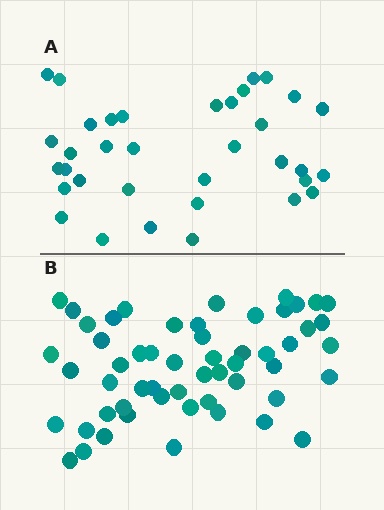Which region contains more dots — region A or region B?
Region B (the bottom region) has more dots.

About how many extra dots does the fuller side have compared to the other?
Region B has approximately 20 more dots than region A.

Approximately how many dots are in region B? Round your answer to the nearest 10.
About 60 dots. (The exact count is 55, which rounds to 60.)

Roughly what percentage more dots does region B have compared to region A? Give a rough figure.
About 55% more.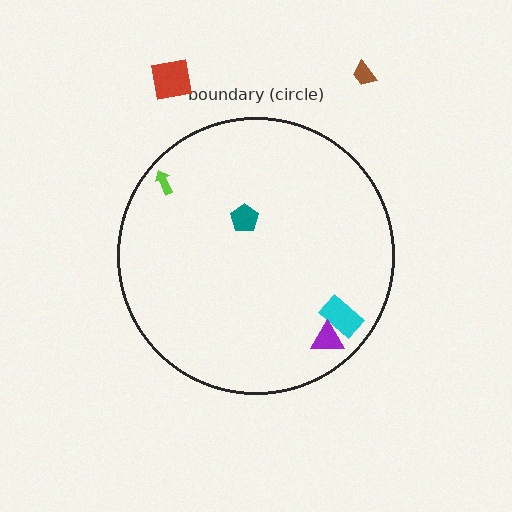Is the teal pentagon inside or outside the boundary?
Inside.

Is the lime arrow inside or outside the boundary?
Inside.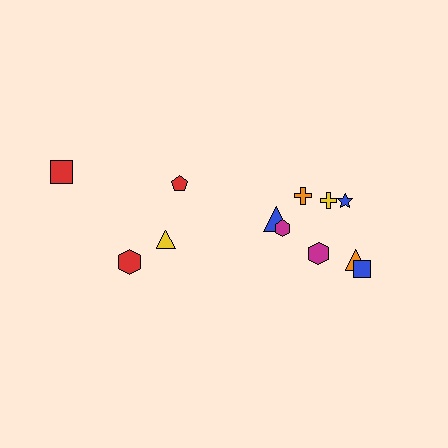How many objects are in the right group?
There are 8 objects.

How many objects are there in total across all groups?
There are 12 objects.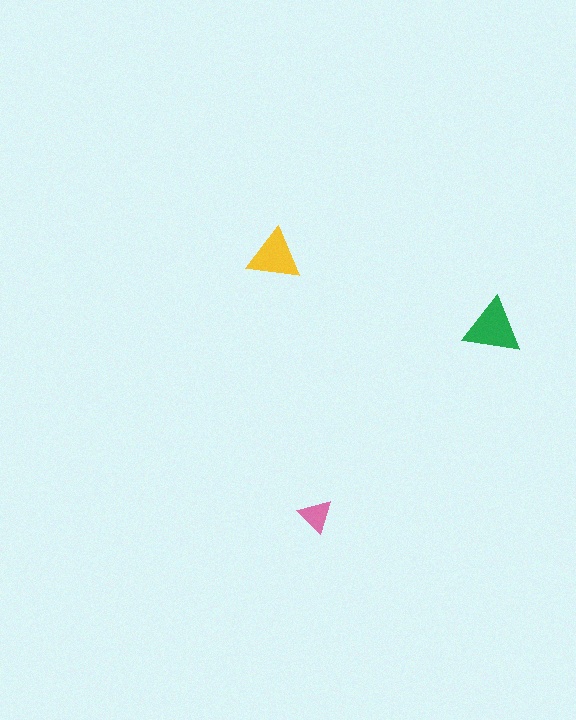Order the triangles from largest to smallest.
the green one, the yellow one, the pink one.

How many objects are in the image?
There are 3 objects in the image.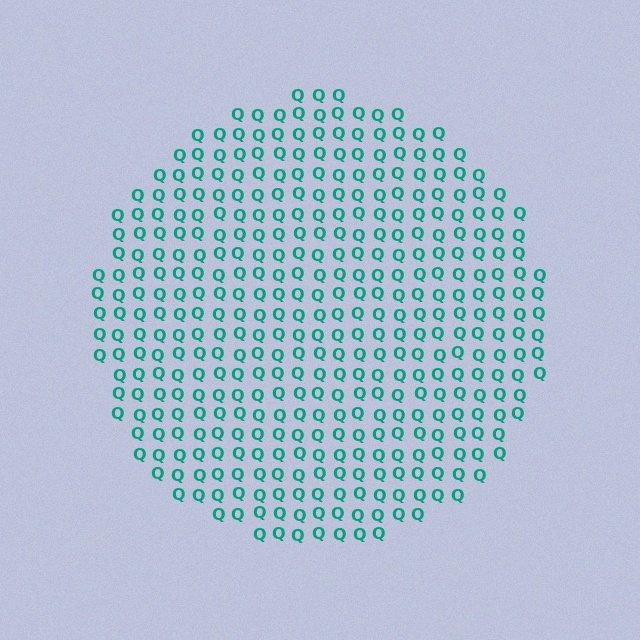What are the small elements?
The small elements are letter Q's.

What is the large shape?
The large shape is a circle.